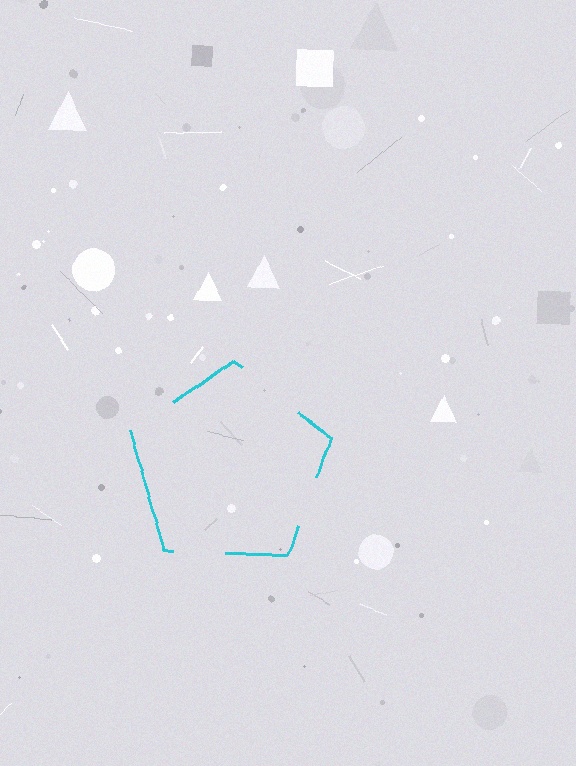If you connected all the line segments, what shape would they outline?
They would outline a pentagon.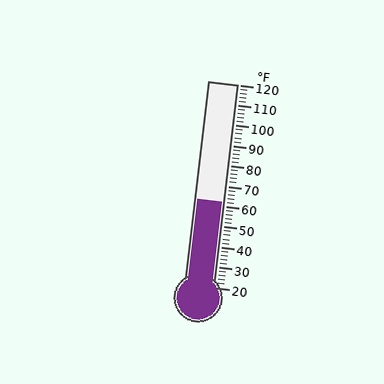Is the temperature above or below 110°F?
The temperature is below 110°F.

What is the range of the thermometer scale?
The thermometer scale ranges from 20°F to 120°F.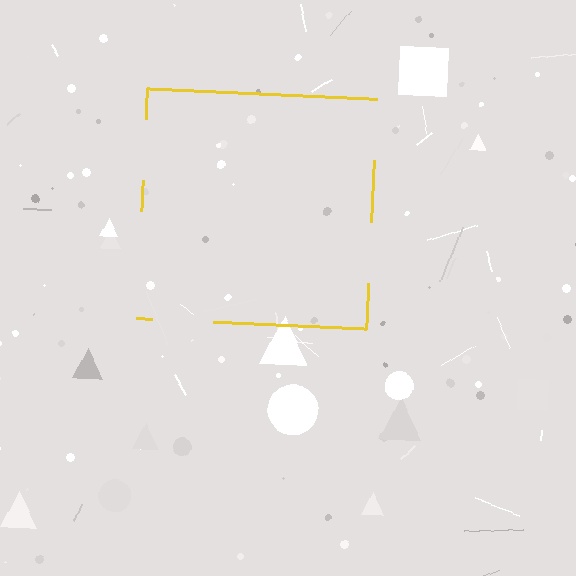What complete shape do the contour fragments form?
The contour fragments form a square.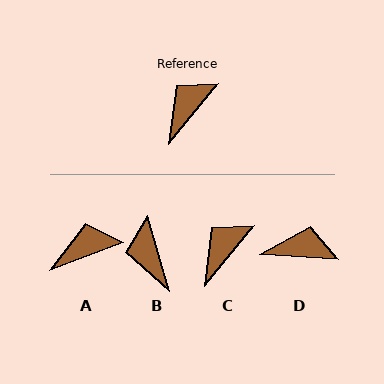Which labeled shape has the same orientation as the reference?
C.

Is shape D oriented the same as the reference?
No, it is off by about 54 degrees.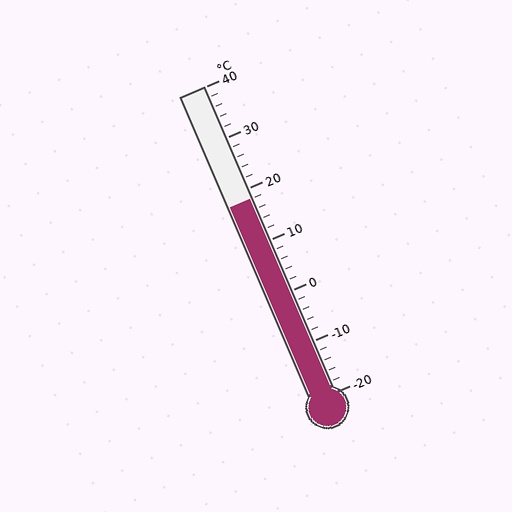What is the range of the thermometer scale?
The thermometer scale ranges from -20°C to 40°C.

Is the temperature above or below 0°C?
The temperature is above 0°C.